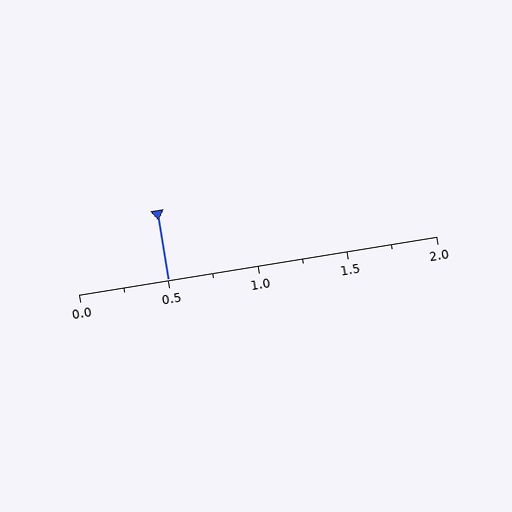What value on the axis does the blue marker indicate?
The marker indicates approximately 0.5.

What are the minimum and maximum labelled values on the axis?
The axis runs from 0.0 to 2.0.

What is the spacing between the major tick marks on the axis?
The major ticks are spaced 0.5 apart.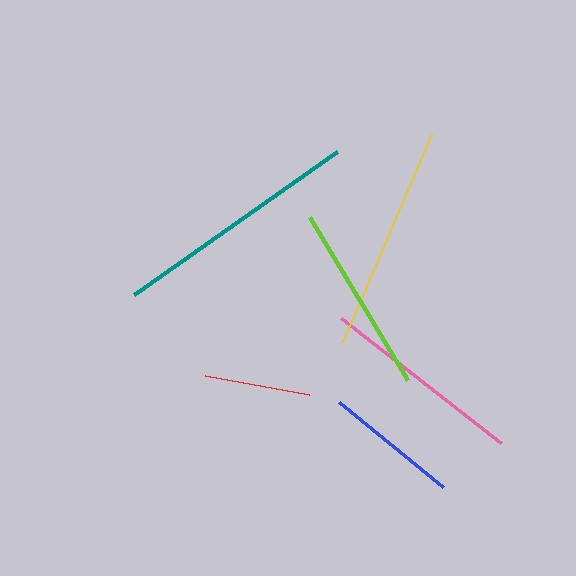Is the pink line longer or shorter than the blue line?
The pink line is longer than the blue line.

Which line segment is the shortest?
The red line is the shortest at approximately 106 pixels.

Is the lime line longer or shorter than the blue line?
The lime line is longer than the blue line.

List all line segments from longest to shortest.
From longest to shortest: teal, yellow, pink, lime, blue, red.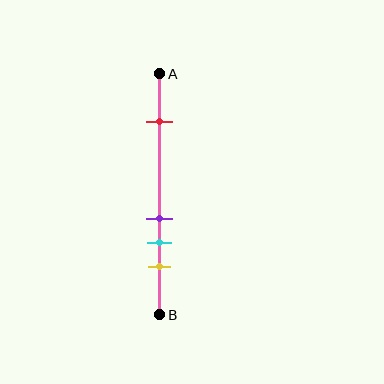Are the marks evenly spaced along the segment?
No, the marks are not evenly spaced.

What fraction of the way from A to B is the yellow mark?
The yellow mark is approximately 80% (0.8) of the way from A to B.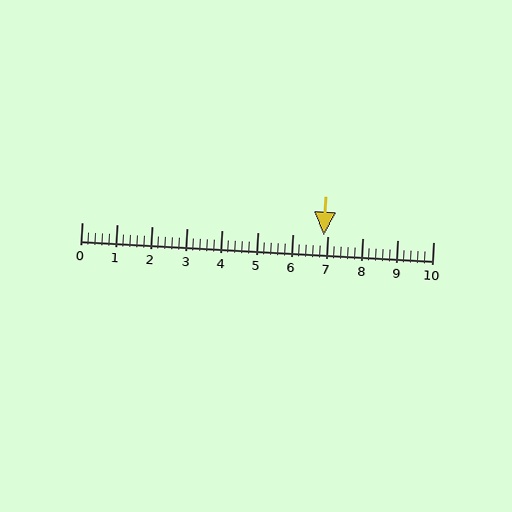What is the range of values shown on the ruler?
The ruler shows values from 0 to 10.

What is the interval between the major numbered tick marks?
The major tick marks are spaced 1 units apart.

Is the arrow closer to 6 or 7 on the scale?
The arrow is closer to 7.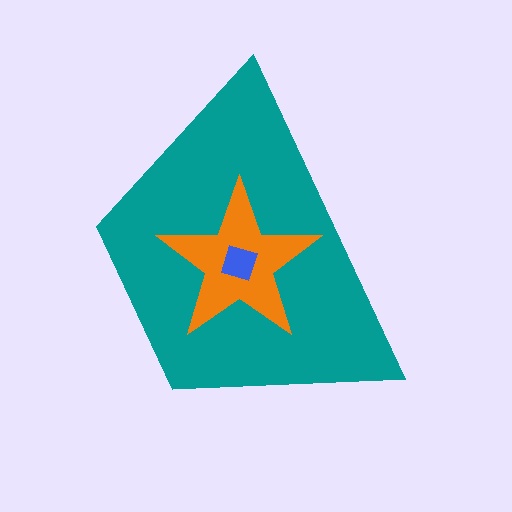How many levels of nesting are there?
3.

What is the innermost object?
The blue square.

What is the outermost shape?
The teal trapezoid.